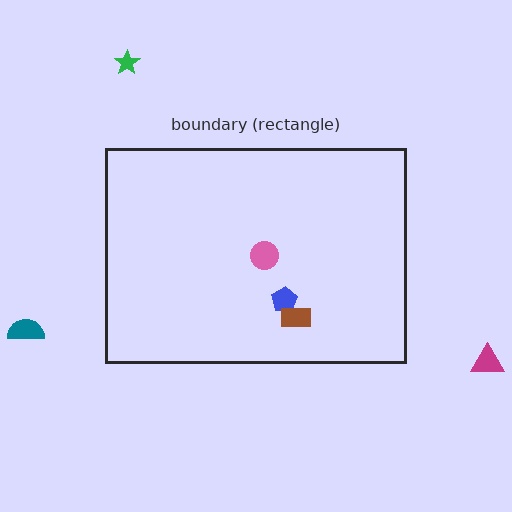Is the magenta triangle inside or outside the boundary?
Outside.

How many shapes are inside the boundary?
3 inside, 3 outside.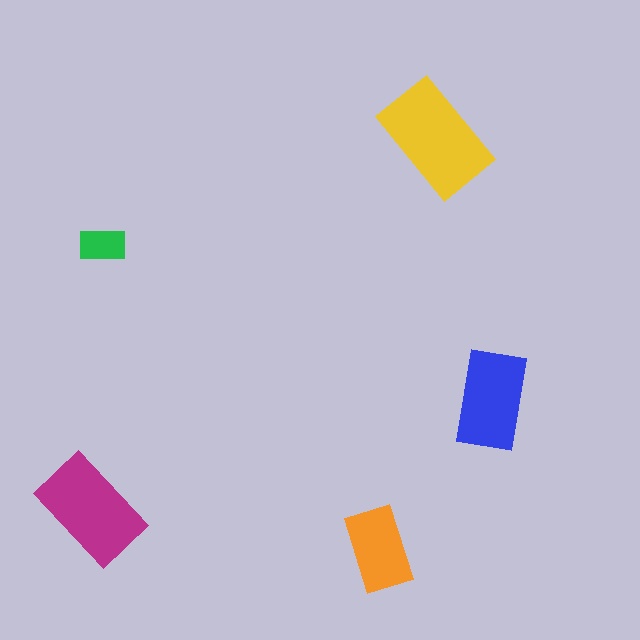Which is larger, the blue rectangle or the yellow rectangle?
The yellow one.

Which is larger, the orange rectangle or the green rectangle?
The orange one.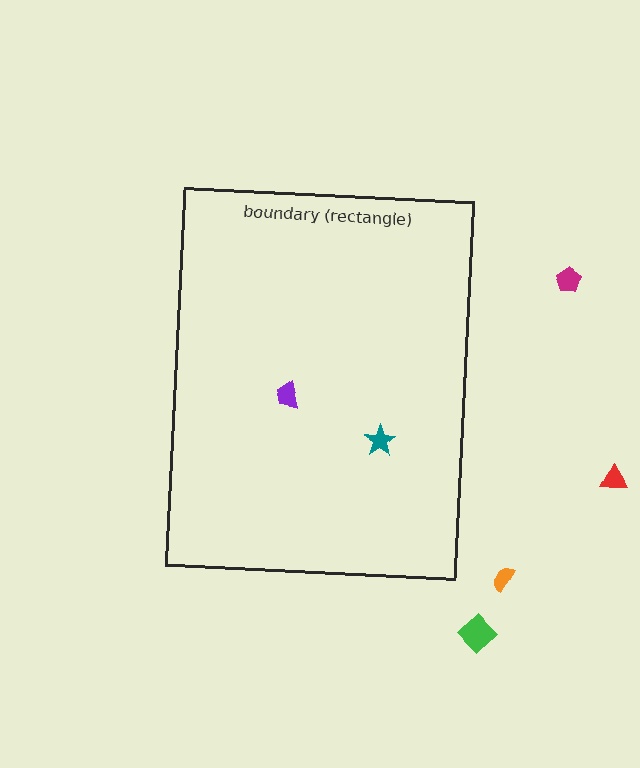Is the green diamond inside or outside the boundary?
Outside.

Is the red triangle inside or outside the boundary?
Outside.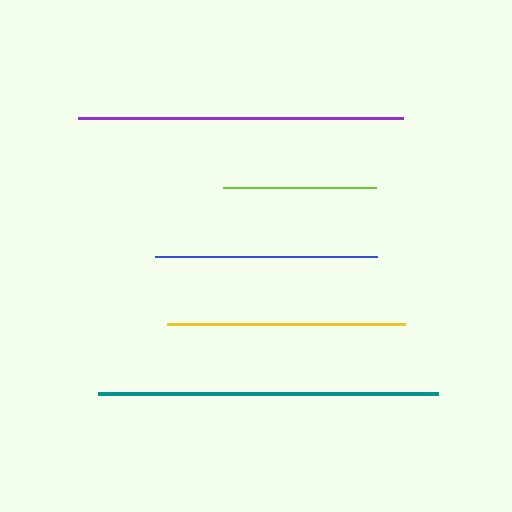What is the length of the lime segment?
The lime segment is approximately 153 pixels long.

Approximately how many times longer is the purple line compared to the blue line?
The purple line is approximately 1.5 times the length of the blue line.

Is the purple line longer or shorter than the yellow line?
The purple line is longer than the yellow line.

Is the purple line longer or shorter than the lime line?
The purple line is longer than the lime line.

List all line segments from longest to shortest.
From longest to shortest: teal, purple, yellow, blue, lime.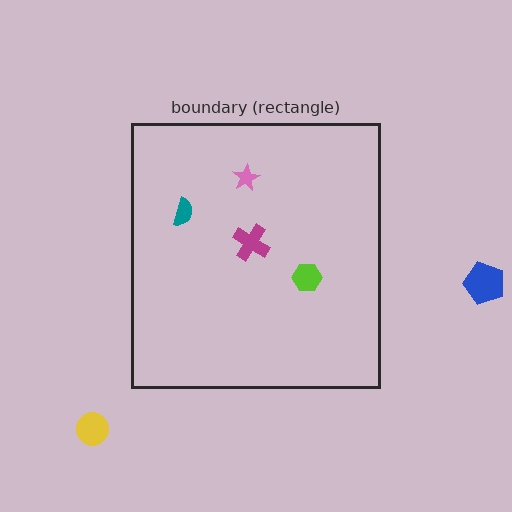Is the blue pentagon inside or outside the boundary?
Outside.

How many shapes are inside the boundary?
4 inside, 2 outside.